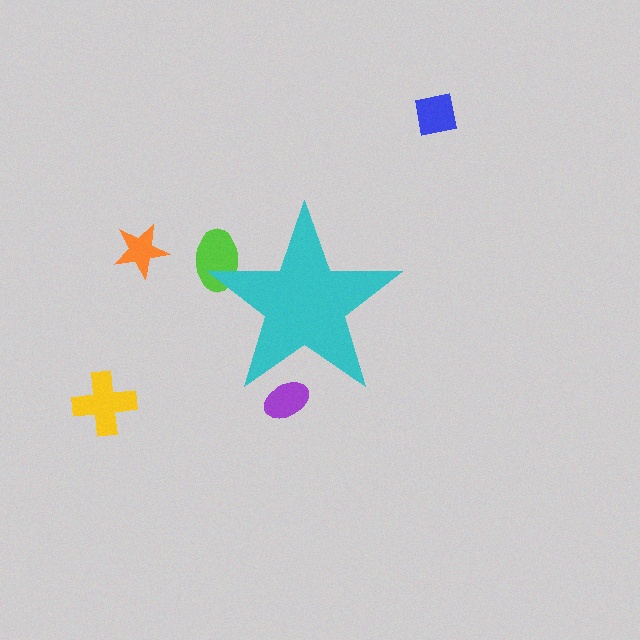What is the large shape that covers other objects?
A cyan star.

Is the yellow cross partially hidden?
No, the yellow cross is fully visible.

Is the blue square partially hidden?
No, the blue square is fully visible.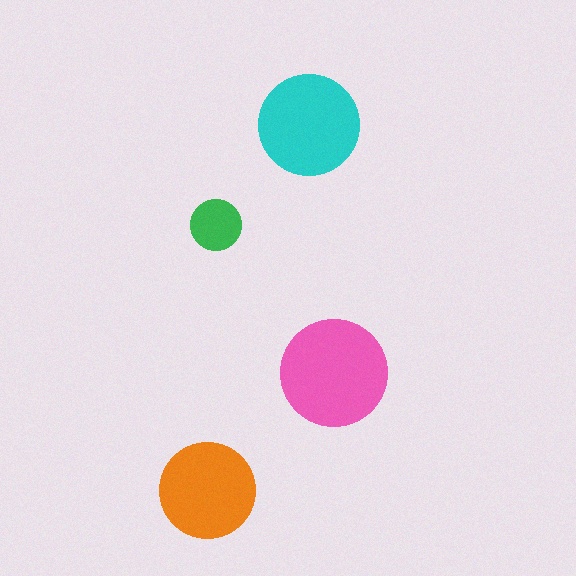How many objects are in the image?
There are 4 objects in the image.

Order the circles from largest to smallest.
the pink one, the cyan one, the orange one, the green one.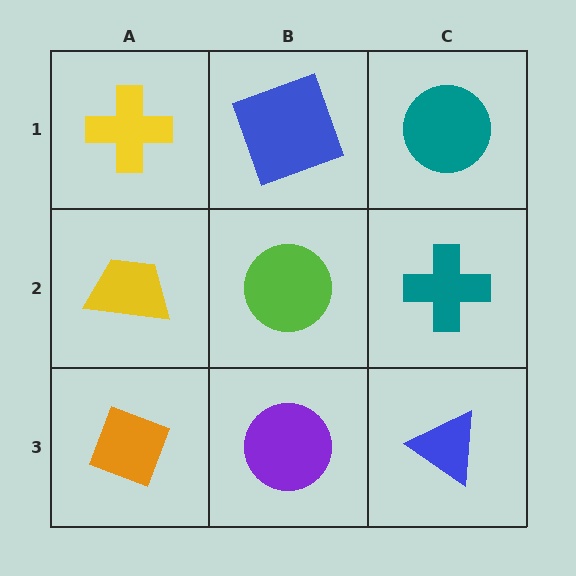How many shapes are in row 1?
3 shapes.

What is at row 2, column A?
A yellow trapezoid.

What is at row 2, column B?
A lime circle.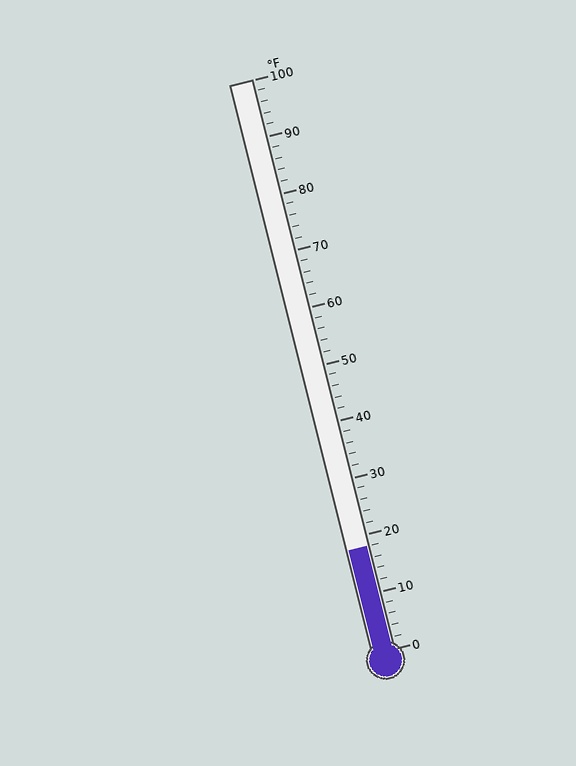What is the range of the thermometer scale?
The thermometer scale ranges from 0°F to 100°F.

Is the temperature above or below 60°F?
The temperature is below 60°F.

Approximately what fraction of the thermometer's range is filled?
The thermometer is filled to approximately 20% of its range.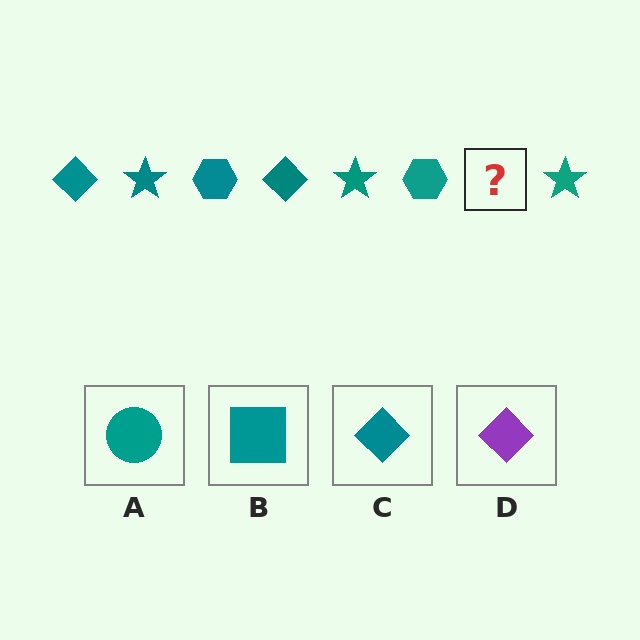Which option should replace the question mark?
Option C.